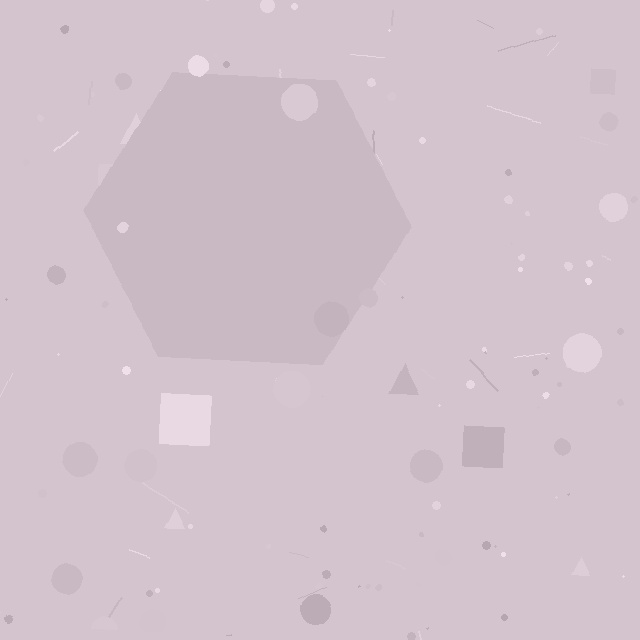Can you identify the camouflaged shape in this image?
The camouflaged shape is a hexagon.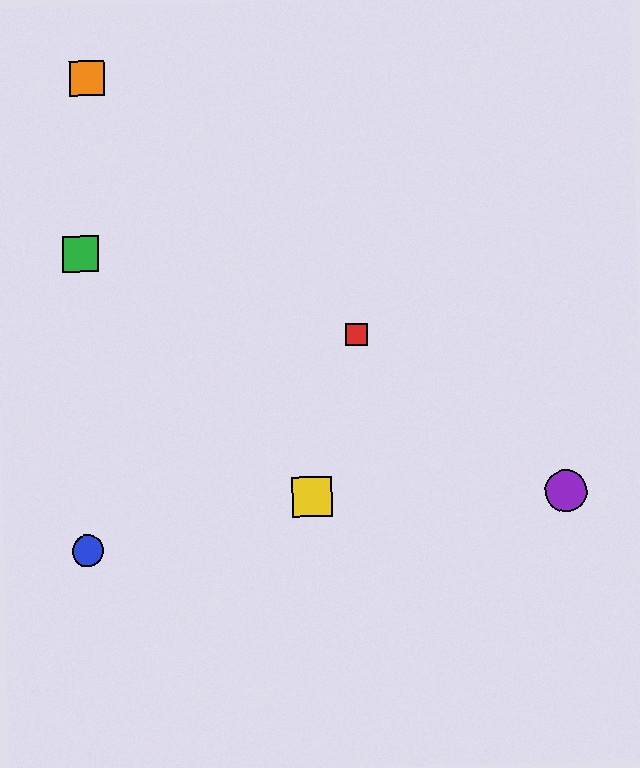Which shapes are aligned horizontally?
The yellow square, the purple circle are aligned horizontally.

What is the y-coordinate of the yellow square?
The yellow square is at y≈497.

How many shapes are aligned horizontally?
2 shapes (the yellow square, the purple circle) are aligned horizontally.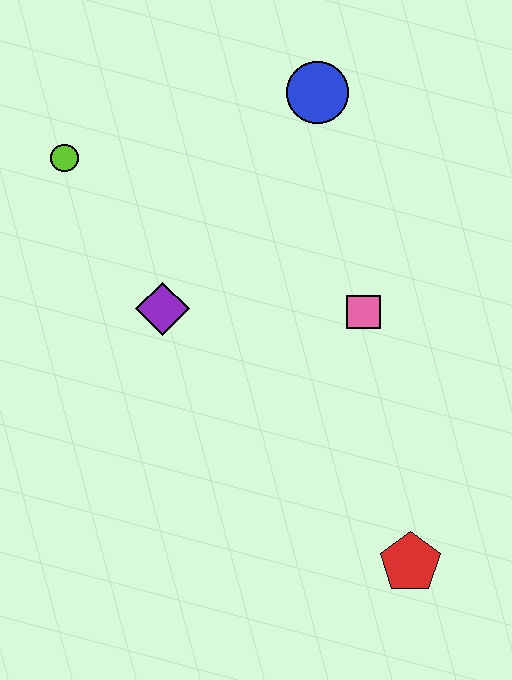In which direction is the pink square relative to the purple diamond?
The pink square is to the right of the purple diamond.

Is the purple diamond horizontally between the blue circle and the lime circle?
Yes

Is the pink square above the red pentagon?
Yes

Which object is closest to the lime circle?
The purple diamond is closest to the lime circle.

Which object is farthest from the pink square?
The lime circle is farthest from the pink square.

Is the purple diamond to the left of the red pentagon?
Yes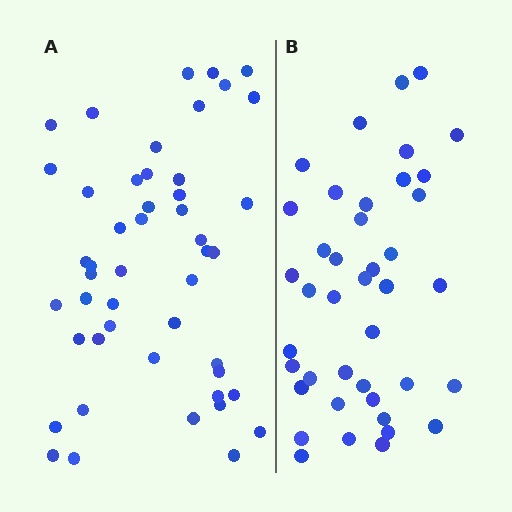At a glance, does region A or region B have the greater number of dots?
Region A (the left region) has more dots.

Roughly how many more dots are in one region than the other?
Region A has roughly 8 or so more dots than region B.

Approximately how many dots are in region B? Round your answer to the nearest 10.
About 40 dots. (The exact count is 41, which rounds to 40.)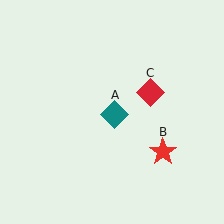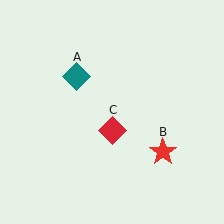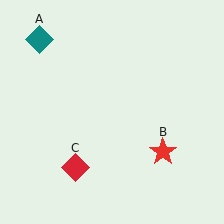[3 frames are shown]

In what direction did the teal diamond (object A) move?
The teal diamond (object A) moved up and to the left.